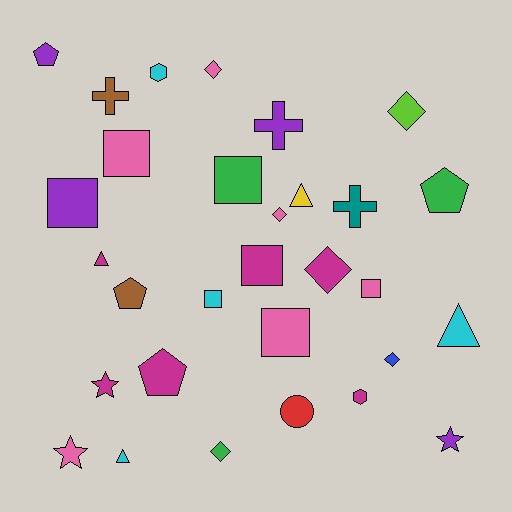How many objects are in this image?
There are 30 objects.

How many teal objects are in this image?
There is 1 teal object.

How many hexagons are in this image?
There are 2 hexagons.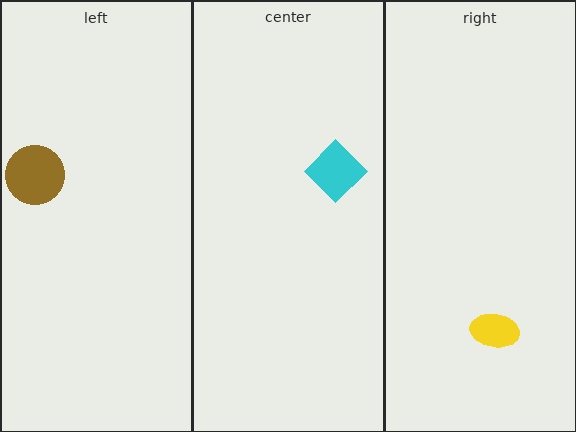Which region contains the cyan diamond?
The center region.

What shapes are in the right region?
The yellow ellipse.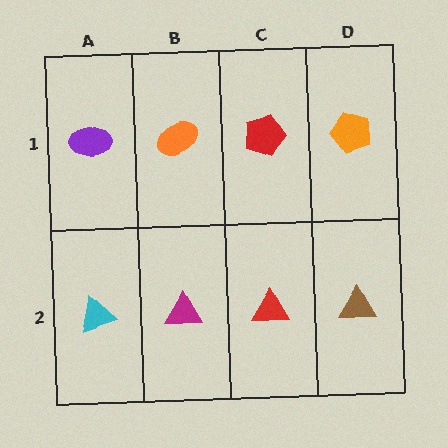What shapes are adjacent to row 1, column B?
A magenta triangle (row 2, column B), a purple ellipse (row 1, column A), a red pentagon (row 1, column C).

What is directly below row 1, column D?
A brown triangle.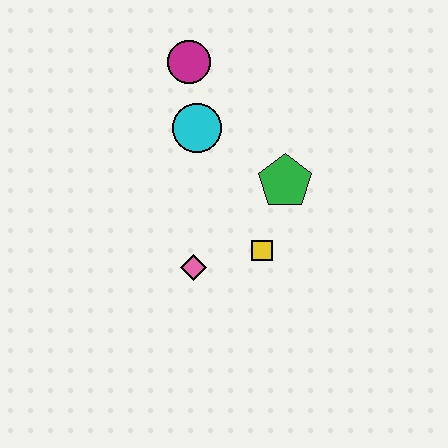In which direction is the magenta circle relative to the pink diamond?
The magenta circle is above the pink diamond.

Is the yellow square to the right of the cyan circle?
Yes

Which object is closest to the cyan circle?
The magenta circle is closest to the cyan circle.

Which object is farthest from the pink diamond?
The magenta circle is farthest from the pink diamond.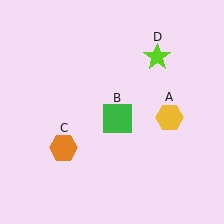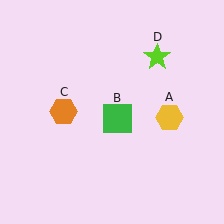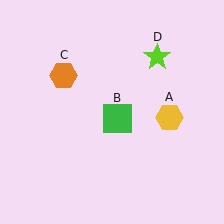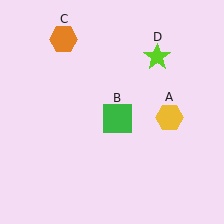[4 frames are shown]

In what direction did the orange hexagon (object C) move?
The orange hexagon (object C) moved up.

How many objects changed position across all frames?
1 object changed position: orange hexagon (object C).